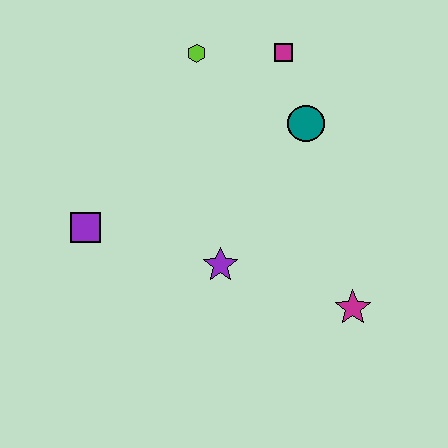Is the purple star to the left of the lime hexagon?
No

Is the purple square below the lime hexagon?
Yes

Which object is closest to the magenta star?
The purple star is closest to the magenta star.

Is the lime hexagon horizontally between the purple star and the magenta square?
No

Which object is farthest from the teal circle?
The purple square is farthest from the teal circle.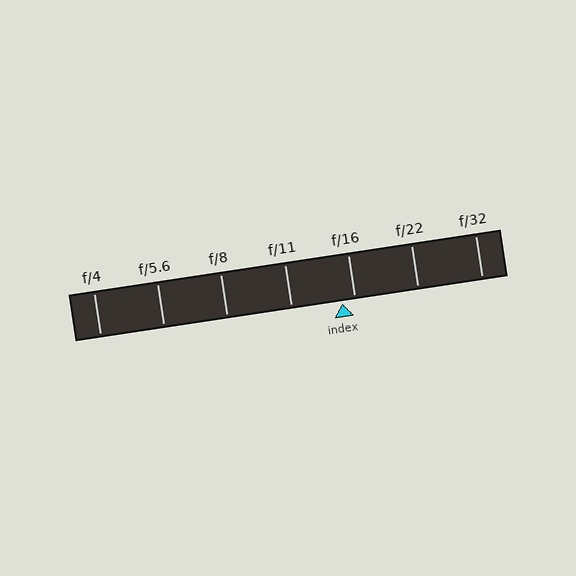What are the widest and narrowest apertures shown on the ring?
The widest aperture shown is f/4 and the narrowest is f/32.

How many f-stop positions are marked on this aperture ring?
There are 7 f-stop positions marked.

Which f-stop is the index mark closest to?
The index mark is closest to f/16.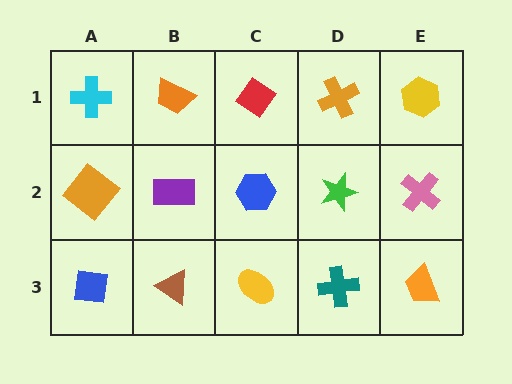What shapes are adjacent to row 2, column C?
A red diamond (row 1, column C), a yellow ellipse (row 3, column C), a purple rectangle (row 2, column B), a green star (row 2, column D).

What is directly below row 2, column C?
A yellow ellipse.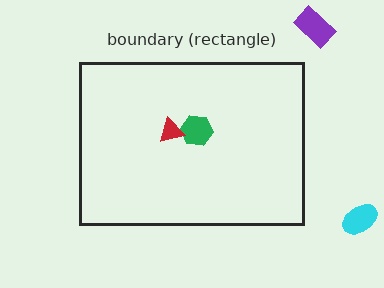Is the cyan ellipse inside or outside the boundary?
Outside.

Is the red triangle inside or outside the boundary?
Inside.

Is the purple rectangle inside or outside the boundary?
Outside.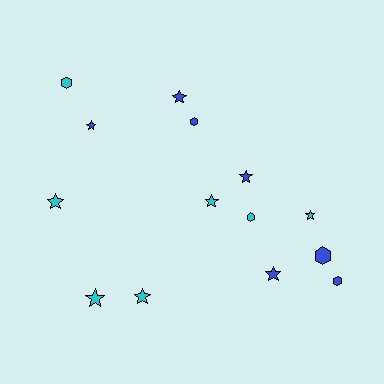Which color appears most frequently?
Blue, with 7 objects.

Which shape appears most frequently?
Star, with 9 objects.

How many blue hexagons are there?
There are 3 blue hexagons.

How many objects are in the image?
There are 14 objects.